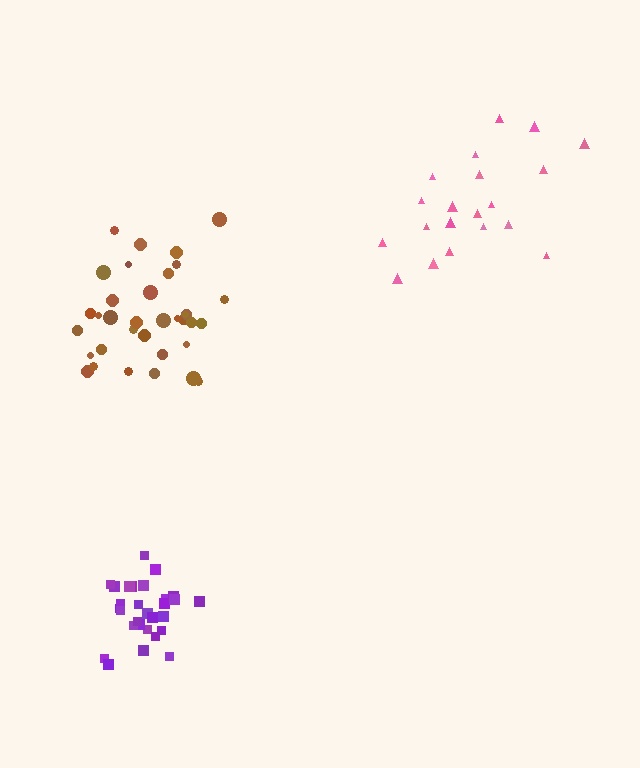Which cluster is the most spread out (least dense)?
Pink.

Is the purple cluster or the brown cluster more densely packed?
Purple.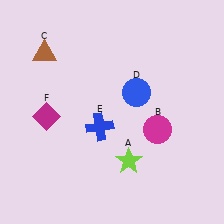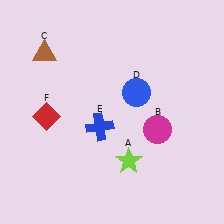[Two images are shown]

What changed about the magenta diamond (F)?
In Image 1, F is magenta. In Image 2, it changed to red.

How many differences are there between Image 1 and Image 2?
There is 1 difference between the two images.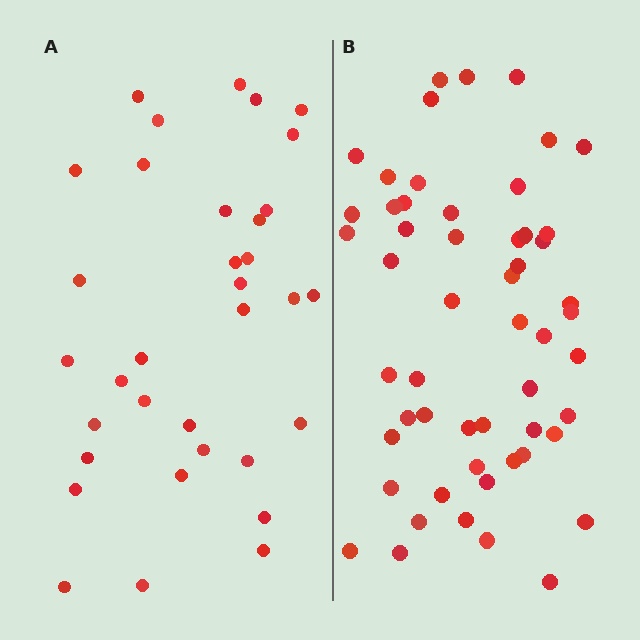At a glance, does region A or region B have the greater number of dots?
Region B (the right region) has more dots.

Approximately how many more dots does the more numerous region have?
Region B has approximately 20 more dots than region A.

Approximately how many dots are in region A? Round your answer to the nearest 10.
About 30 dots. (The exact count is 34, which rounds to 30.)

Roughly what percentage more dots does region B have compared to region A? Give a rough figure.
About 60% more.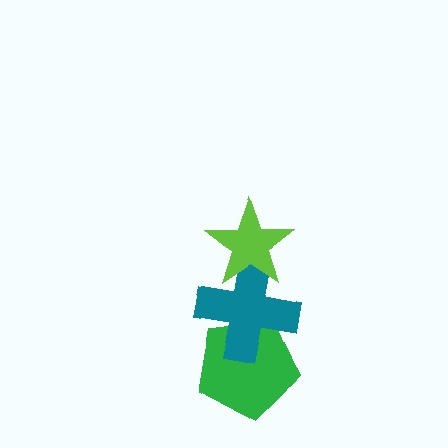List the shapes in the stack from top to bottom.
From top to bottom: the lime star, the teal cross, the green pentagon.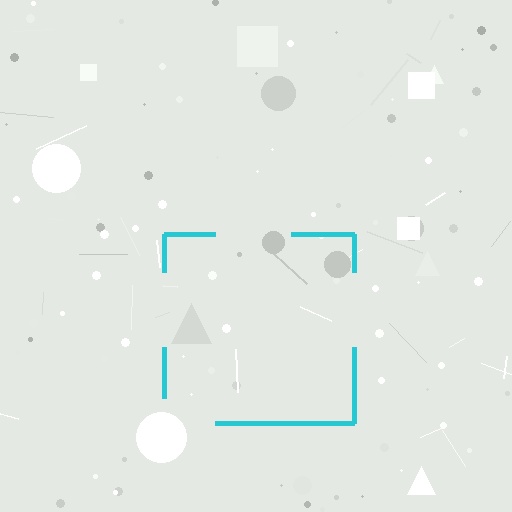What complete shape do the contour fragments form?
The contour fragments form a square.